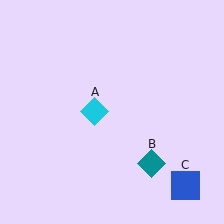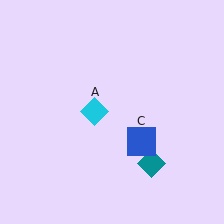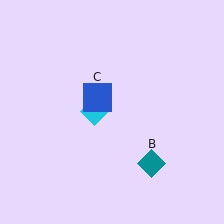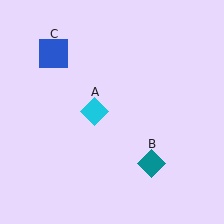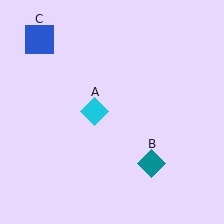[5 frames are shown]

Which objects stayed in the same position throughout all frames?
Cyan diamond (object A) and teal diamond (object B) remained stationary.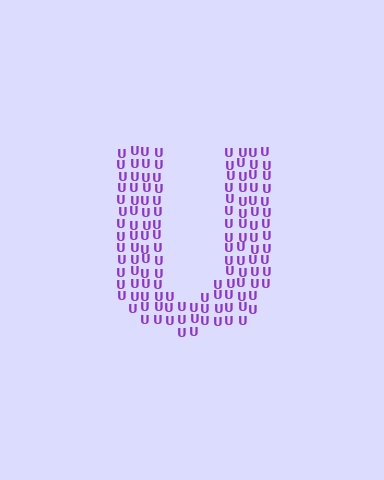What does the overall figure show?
The overall figure shows the letter U.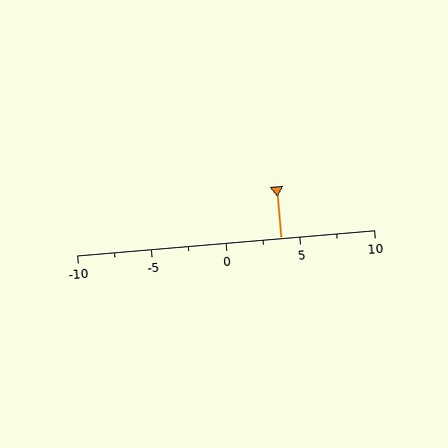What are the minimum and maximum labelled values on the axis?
The axis runs from -10 to 10.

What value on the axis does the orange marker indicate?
The marker indicates approximately 3.8.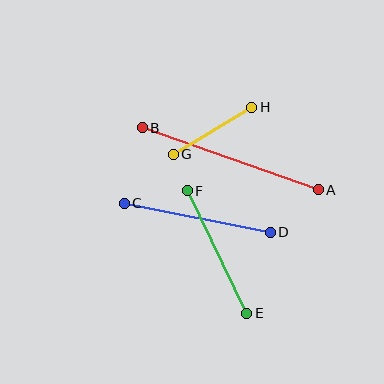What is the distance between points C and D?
The distance is approximately 149 pixels.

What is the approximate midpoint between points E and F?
The midpoint is at approximately (217, 252) pixels.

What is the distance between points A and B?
The distance is approximately 187 pixels.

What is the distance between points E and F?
The distance is approximately 136 pixels.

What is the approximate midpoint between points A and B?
The midpoint is at approximately (230, 159) pixels.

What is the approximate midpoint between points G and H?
The midpoint is at approximately (213, 131) pixels.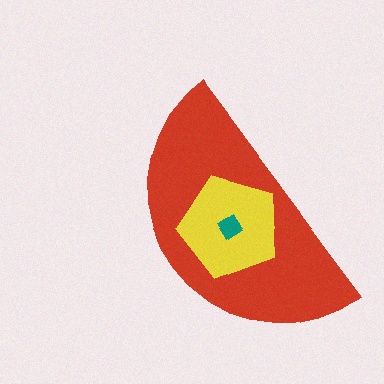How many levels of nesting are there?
3.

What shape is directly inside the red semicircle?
The yellow pentagon.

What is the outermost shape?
The red semicircle.